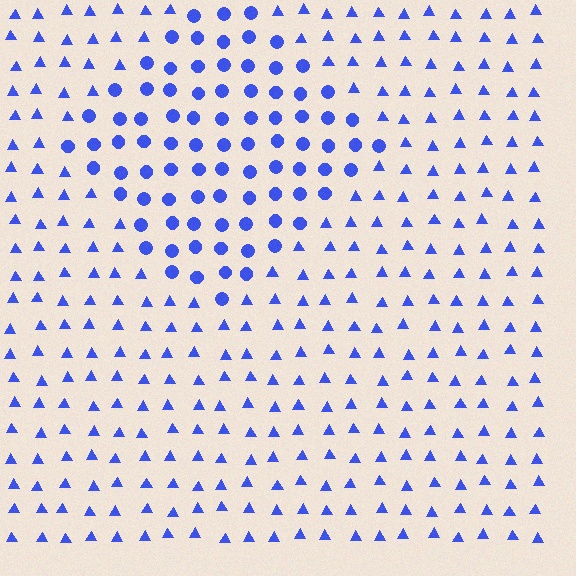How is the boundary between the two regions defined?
The boundary is defined by a change in element shape: circles inside vs. triangles outside. All elements share the same color and spacing.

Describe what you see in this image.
The image is filled with small blue elements arranged in a uniform grid. A diamond-shaped region contains circles, while the surrounding area contains triangles. The boundary is defined purely by the change in element shape.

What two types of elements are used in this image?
The image uses circles inside the diamond region and triangles outside it.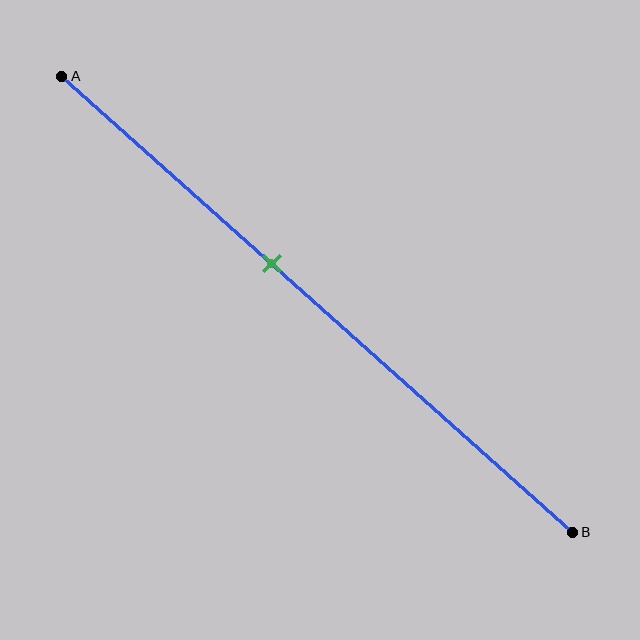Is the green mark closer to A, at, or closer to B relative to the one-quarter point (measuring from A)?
The green mark is closer to point B than the one-quarter point of segment AB.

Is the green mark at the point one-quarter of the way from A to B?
No, the mark is at about 40% from A, not at the 25% one-quarter point.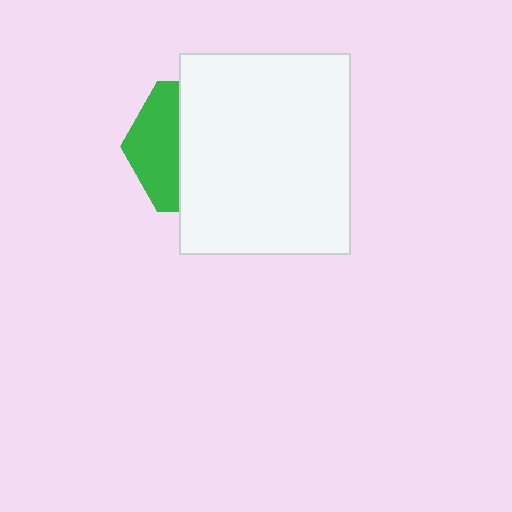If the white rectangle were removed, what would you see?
You would see the complete green hexagon.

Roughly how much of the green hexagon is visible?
A small part of it is visible (roughly 36%).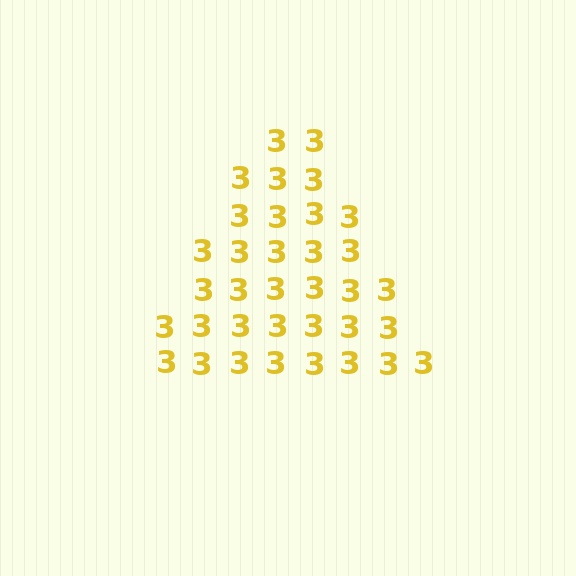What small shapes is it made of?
It is made of small digit 3's.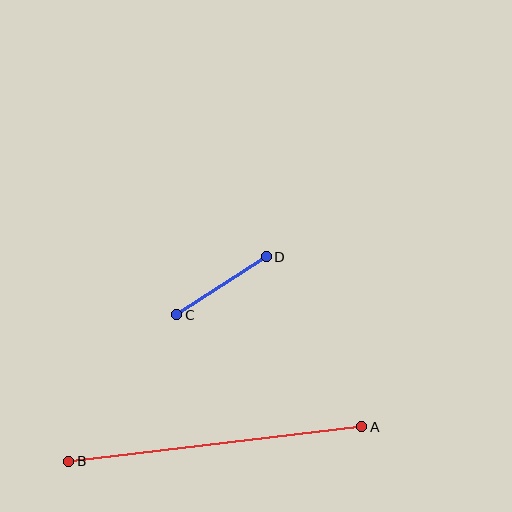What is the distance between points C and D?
The distance is approximately 107 pixels.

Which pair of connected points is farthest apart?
Points A and B are farthest apart.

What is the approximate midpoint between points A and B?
The midpoint is at approximately (215, 444) pixels.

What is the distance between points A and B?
The distance is approximately 295 pixels.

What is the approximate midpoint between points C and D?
The midpoint is at approximately (222, 286) pixels.